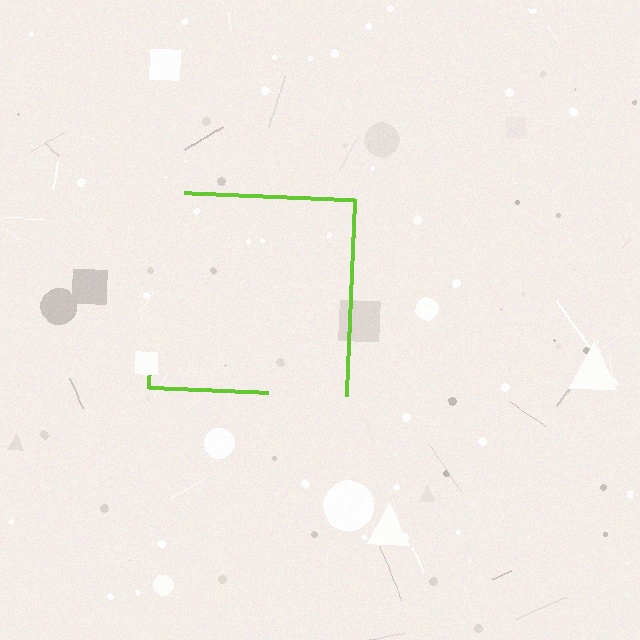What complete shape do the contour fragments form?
The contour fragments form a square.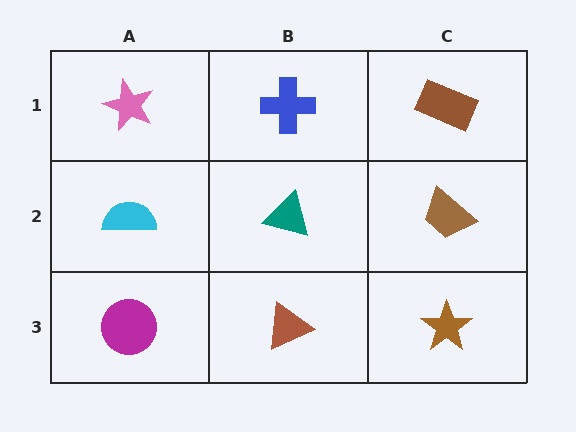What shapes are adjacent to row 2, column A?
A pink star (row 1, column A), a magenta circle (row 3, column A), a teal triangle (row 2, column B).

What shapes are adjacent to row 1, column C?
A brown trapezoid (row 2, column C), a blue cross (row 1, column B).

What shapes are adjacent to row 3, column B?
A teal triangle (row 2, column B), a magenta circle (row 3, column A), a brown star (row 3, column C).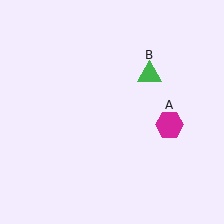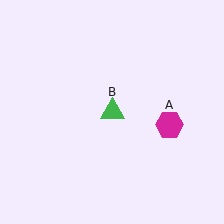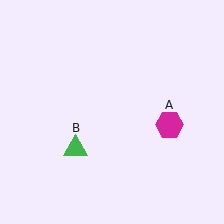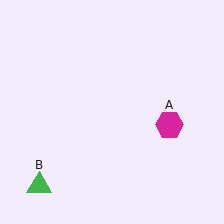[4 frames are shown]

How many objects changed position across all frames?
1 object changed position: green triangle (object B).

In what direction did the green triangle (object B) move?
The green triangle (object B) moved down and to the left.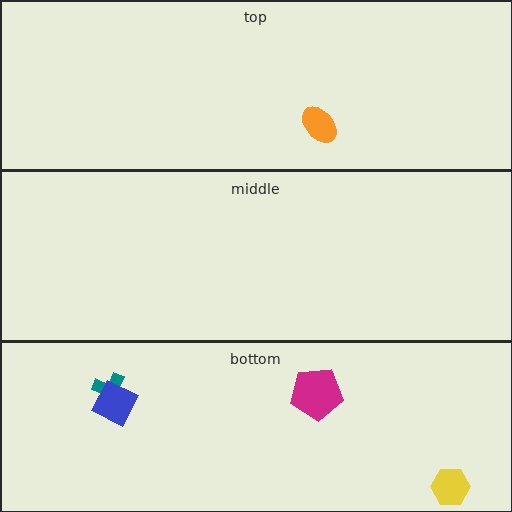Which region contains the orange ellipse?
The top region.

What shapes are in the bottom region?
The teal cross, the blue diamond, the yellow hexagon, the magenta pentagon.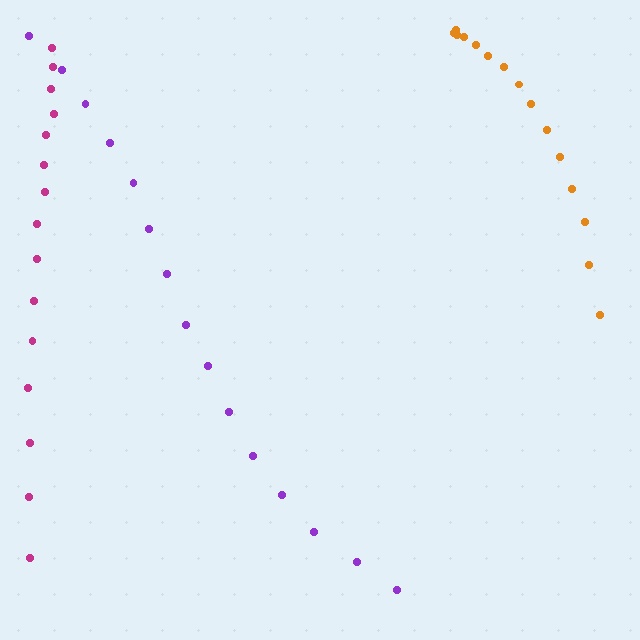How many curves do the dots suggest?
There are 3 distinct paths.